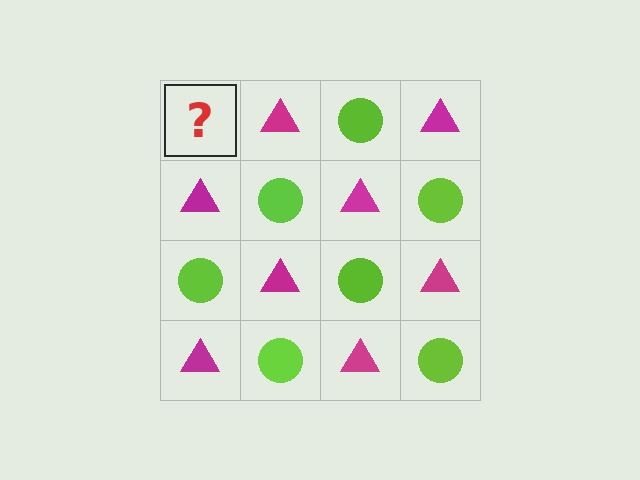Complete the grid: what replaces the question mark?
The question mark should be replaced with a lime circle.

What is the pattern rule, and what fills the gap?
The rule is that it alternates lime circle and magenta triangle in a checkerboard pattern. The gap should be filled with a lime circle.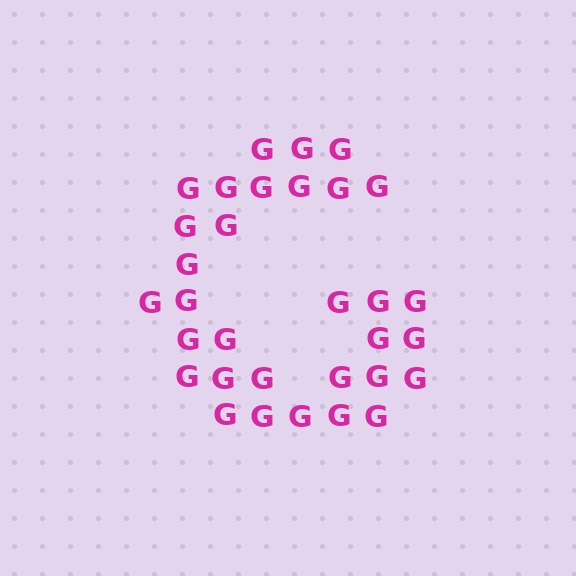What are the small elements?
The small elements are letter G's.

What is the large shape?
The large shape is the letter G.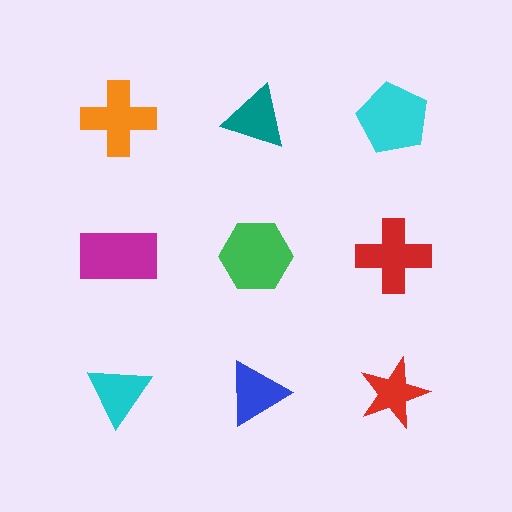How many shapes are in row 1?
3 shapes.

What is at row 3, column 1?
A cyan triangle.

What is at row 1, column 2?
A teal triangle.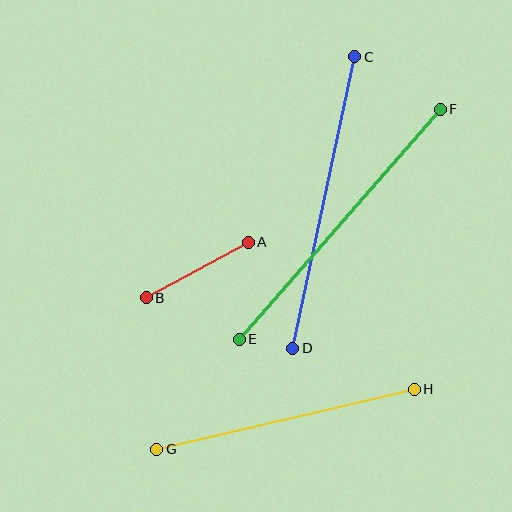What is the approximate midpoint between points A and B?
The midpoint is at approximately (197, 270) pixels.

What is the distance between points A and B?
The distance is approximately 116 pixels.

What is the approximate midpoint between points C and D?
The midpoint is at approximately (324, 203) pixels.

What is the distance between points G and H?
The distance is approximately 264 pixels.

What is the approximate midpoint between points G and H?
The midpoint is at approximately (286, 419) pixels.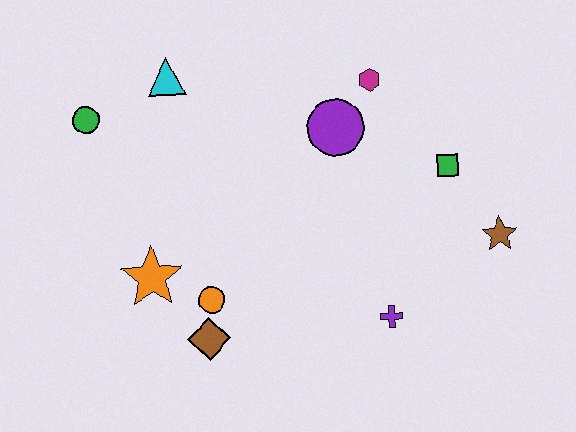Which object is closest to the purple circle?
The magenta hexagon is closest to the purple circle.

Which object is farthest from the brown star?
The green circle is farthest from the brown star.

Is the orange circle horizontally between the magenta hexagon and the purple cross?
No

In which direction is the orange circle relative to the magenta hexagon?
The orange circle is below the magenta hexagon.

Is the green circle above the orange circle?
Yes